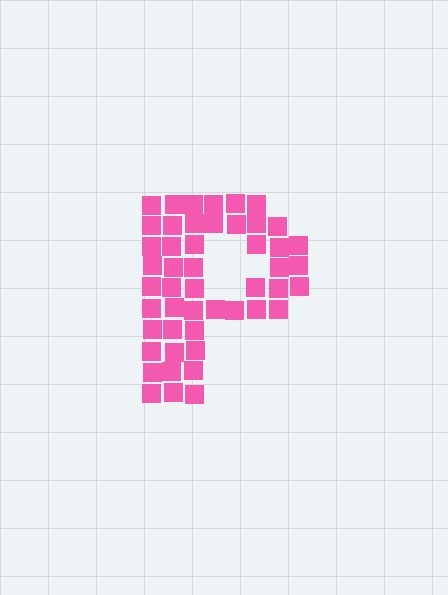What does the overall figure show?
The overall figure shows the letter P.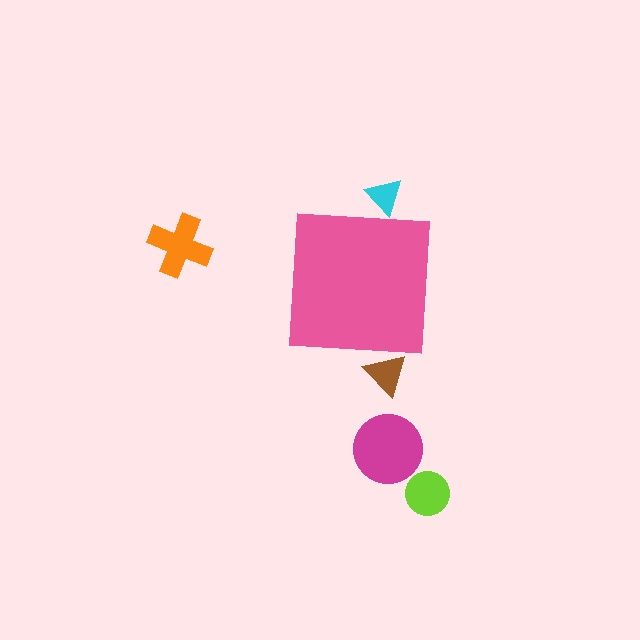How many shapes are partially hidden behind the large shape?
2 shapes are partially hidden.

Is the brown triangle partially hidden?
Yes, the brown triangle is partially hidden behind the pink square.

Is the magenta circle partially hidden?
No, the magenta circle is fully visible.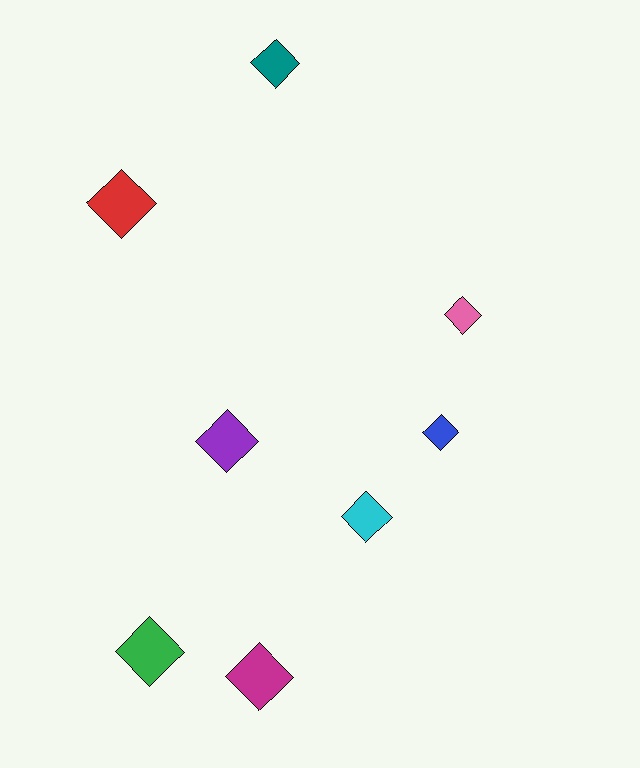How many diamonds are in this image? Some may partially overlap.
There are 8 diamonds.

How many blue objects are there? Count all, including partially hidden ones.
There is 1 blue object.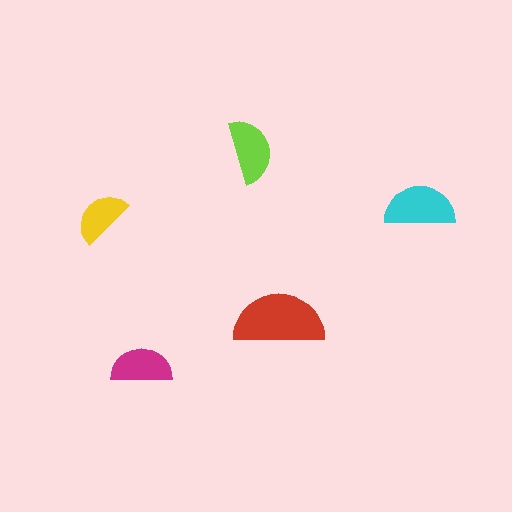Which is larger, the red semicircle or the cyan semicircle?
The red one.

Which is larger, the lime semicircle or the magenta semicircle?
The lime one.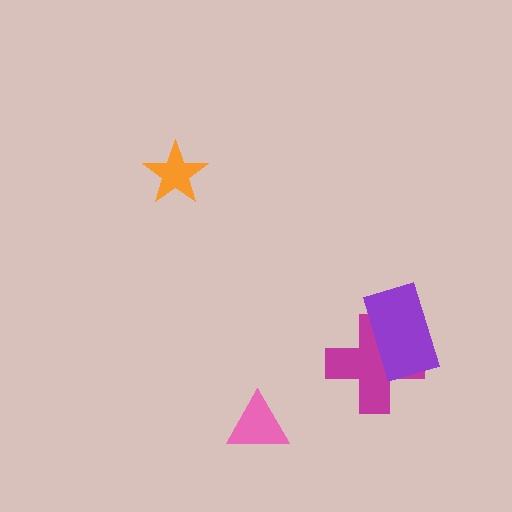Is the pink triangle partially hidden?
No, no other shape covers it.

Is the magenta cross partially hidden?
Yes, it is partially covered by another shape.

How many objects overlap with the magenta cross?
1 object overlaps with the magenta cross.